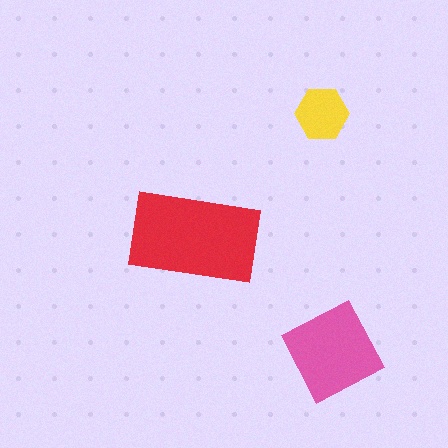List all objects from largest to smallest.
The red rectangle, the pink square, the yellow hexagon.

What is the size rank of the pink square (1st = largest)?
2nd.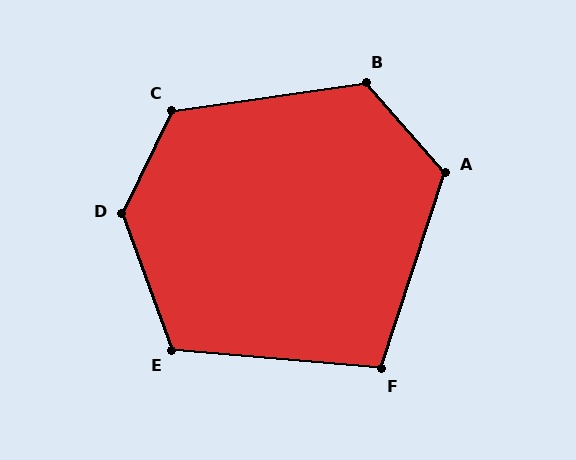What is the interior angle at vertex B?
Approximately 123 degrees (obtuse).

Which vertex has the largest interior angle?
D, at approximately 134 degrees.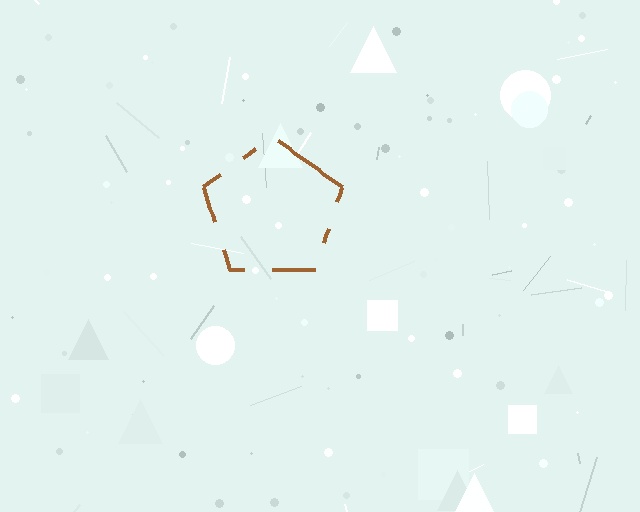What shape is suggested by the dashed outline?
The dashed outline suggests a pentagon.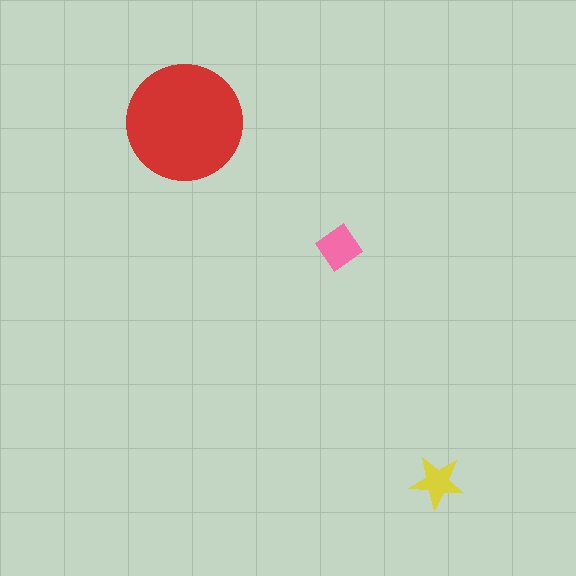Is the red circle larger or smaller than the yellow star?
Larger.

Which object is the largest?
The red circle.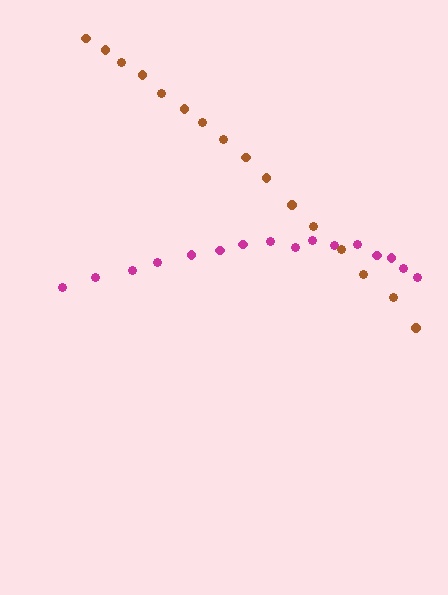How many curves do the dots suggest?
There are 2 distinct paths.